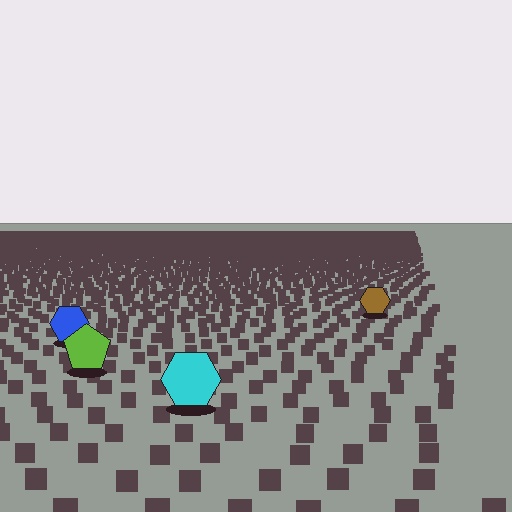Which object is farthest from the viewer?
The brown hexagon is farthest from the viewer. It appears smaller and the ground texture around it is denser.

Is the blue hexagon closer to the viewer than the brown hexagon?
Yes. The blue hexagon is closer — you can tell from the texture gradient: the ground texture is coarser near it.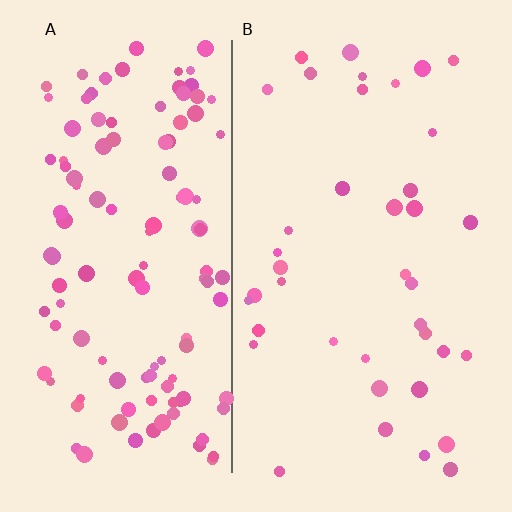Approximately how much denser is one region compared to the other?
Approximately 3.1× — region A over region B.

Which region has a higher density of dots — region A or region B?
A (the left).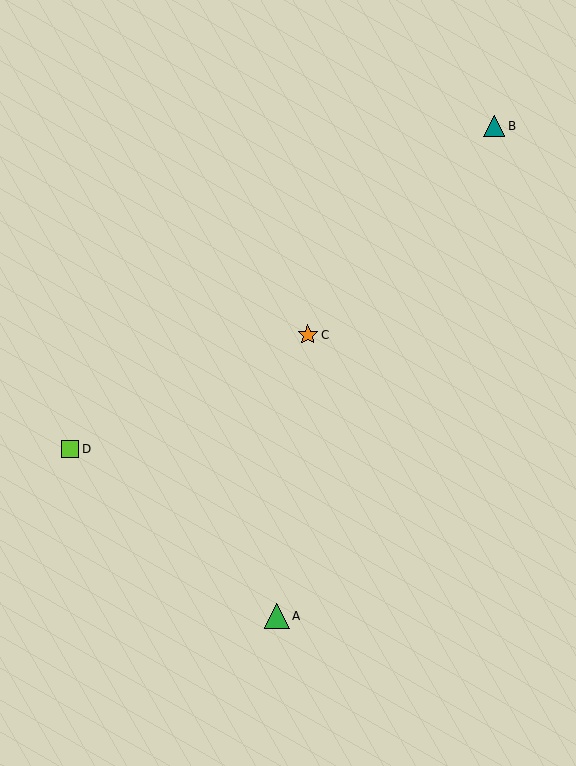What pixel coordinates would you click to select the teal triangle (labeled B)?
Click at (494, 126) to select the teal triangle B.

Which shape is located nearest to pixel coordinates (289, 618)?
The green triangle (labeled A) at (277, 616) is nearest to that location.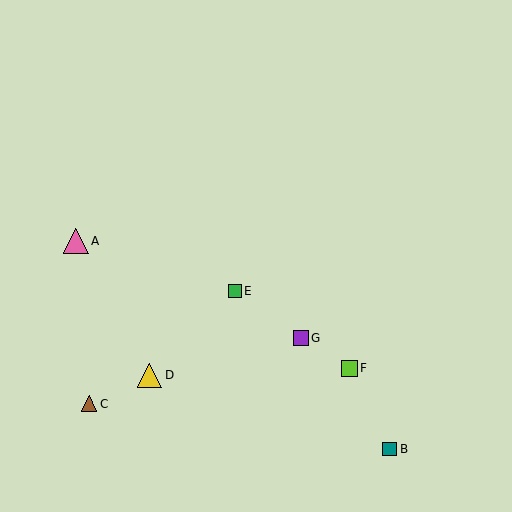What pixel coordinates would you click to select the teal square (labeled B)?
Click at (390, 449) to select the teal square B.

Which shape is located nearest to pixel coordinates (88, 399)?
The brown triangle (labeled C) at (89, 404) is nearest to that location.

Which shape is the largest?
The pink triangle (labeled A) is the largest.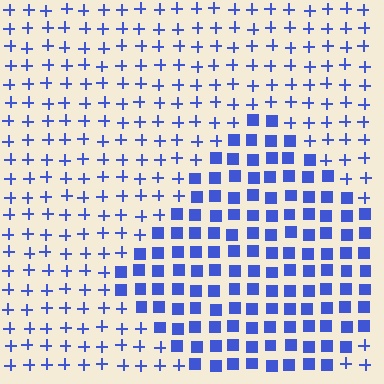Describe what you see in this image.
The image is filled with small blue elements arranged in a uniform grid. A diamond-shaped region contains squares, while the surrounding area contains plus signs. The boundary is defined purely by the change in element shape.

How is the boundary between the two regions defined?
The boundary is defined by a change in element shape: squares inside vs. plus signs outside. All elements share the same color and spacing.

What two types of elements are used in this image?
The image uses squares inside the diamond region and plus signs outside it.